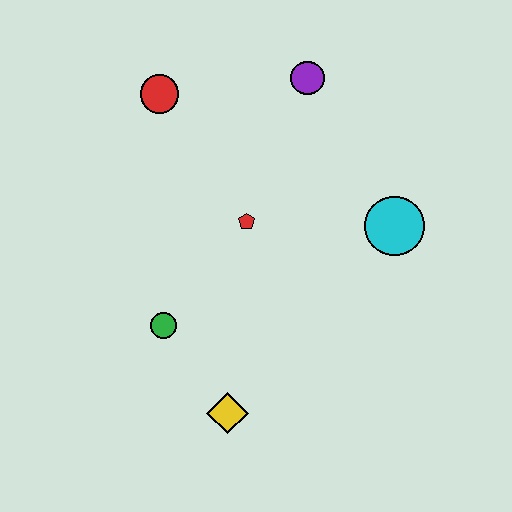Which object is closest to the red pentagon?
The green circle is closest to the red pentagon.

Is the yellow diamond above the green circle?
No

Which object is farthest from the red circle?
The yellow diamond is farthest from the red circle.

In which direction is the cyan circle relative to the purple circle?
The cyan circle is below the purple circle.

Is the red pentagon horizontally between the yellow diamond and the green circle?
No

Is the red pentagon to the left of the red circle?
No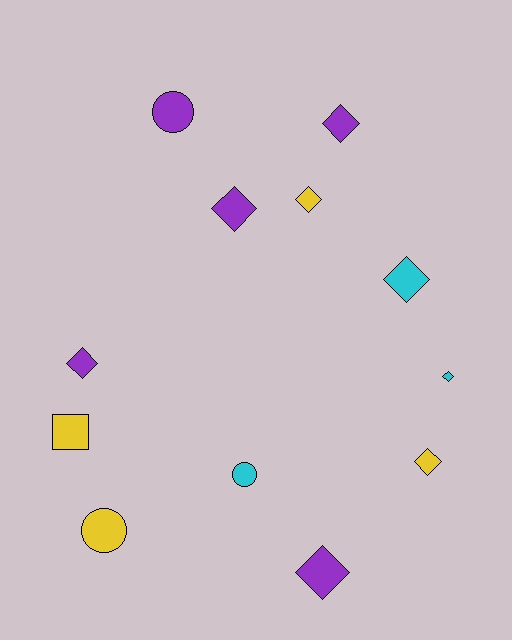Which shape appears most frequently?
Diamond, with 8 objects.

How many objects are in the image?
There are 12 objects.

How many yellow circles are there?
There is 1 yellow circle.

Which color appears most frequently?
Purple, with 5 objects.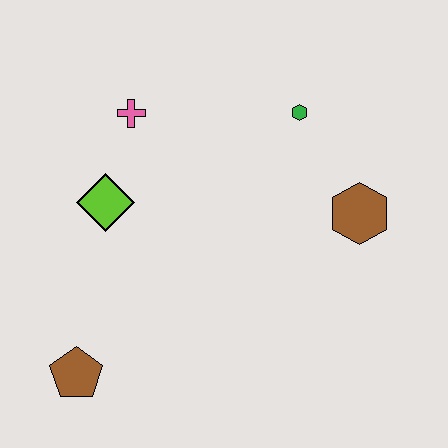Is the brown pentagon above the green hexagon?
No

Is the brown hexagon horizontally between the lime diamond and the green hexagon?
No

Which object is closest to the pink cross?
The lime diamond is closest to the pink cross.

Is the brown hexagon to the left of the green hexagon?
No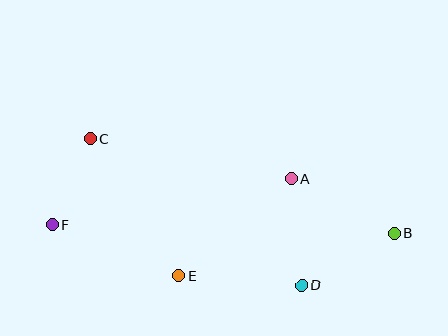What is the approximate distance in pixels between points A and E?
The distance between A and E is approximately 149 pixels.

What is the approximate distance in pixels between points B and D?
The distance between B and D is approximately 106 pixels.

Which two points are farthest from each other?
Points B and F are farthest from each other.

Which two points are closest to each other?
Points C and F are closest to each other.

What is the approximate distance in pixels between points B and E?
The distance between B and E is approximately 220 pixels.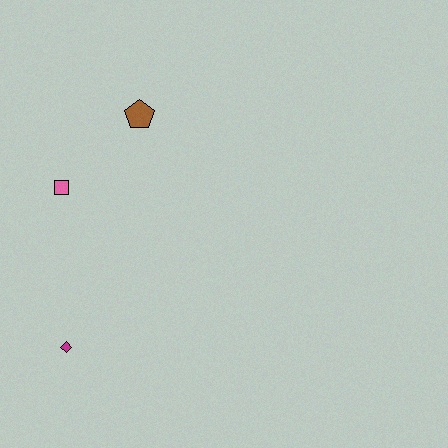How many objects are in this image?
There are 3 objects.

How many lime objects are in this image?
There are no lime objects.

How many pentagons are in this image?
There is 1 pentagon.